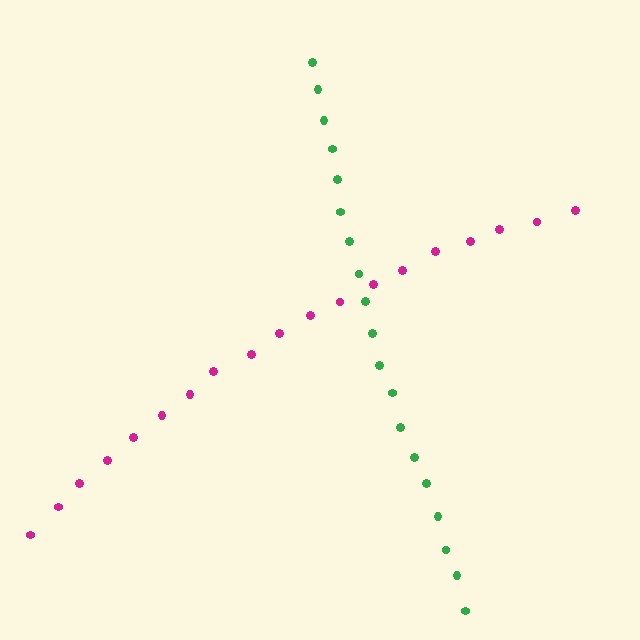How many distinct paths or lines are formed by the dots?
There are 2 distinct paths.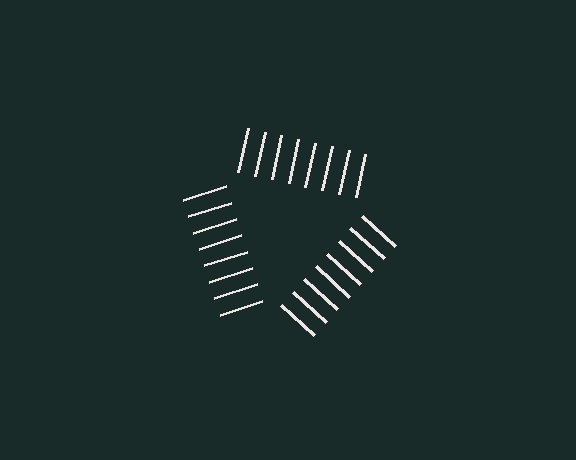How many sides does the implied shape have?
3 sides — the line-ends trace a triangle.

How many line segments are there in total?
24 — 8 along each of the 3 edges.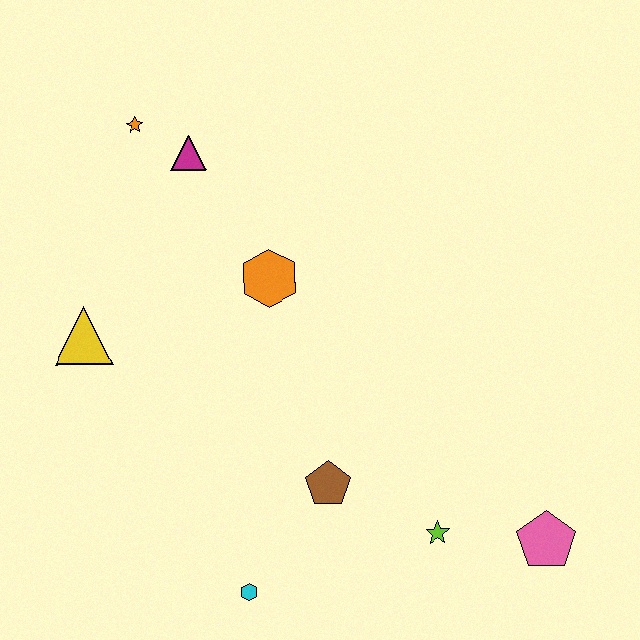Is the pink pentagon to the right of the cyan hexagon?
Yes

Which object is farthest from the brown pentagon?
The orange star is farthest from the brown pentagon.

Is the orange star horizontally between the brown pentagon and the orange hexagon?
No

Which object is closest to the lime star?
The pink pentagon is closest to the lime star.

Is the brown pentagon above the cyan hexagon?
Yes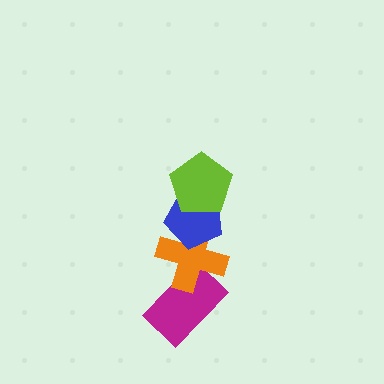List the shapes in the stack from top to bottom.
From top to bottom: the lime pentagon, the blue pentagon, the orange cross, the magenta rectangle.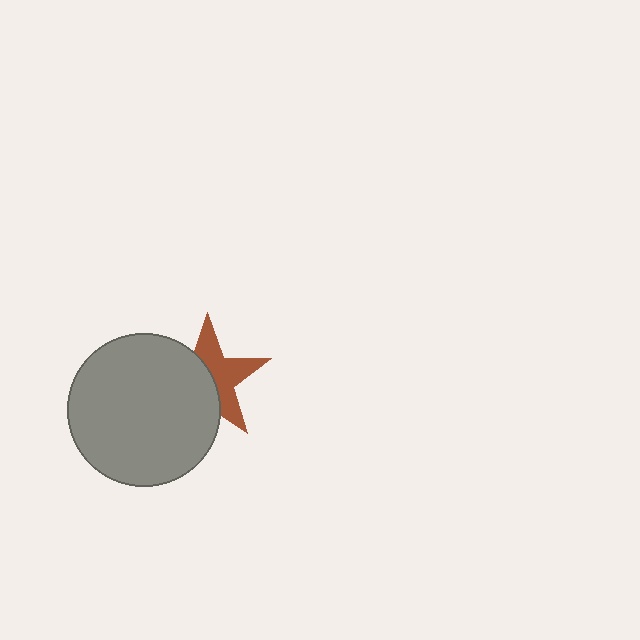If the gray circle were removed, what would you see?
You would see the complete brown star.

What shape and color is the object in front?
The object in front is a gray circle.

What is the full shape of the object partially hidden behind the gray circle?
The partially hidden object is a brown star.